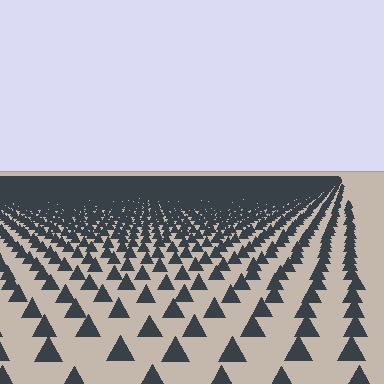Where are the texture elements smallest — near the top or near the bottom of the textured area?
Near the top.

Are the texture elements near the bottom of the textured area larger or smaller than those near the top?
Larger. Near the bottom, elements are closer to the viewer and appear at a bigger on-screen size.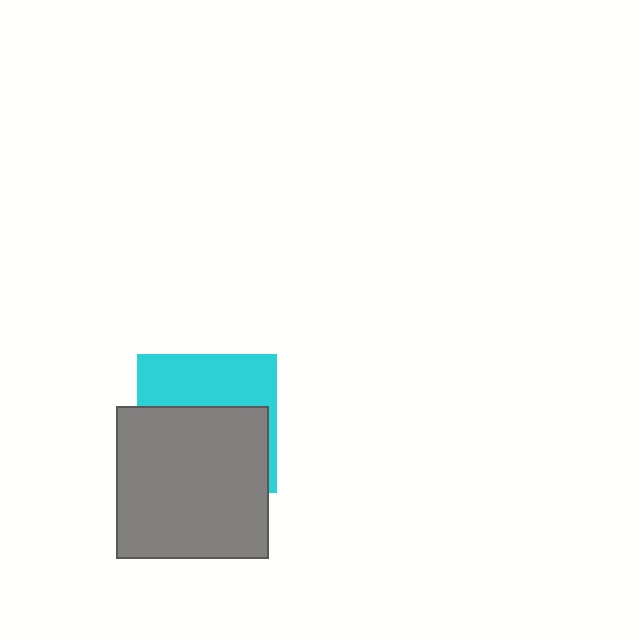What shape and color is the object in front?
The object in front is a gray square.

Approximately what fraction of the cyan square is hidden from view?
Roughly 59% of the cyan square is hidden behind the gray square.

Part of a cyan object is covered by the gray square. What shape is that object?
It is a square.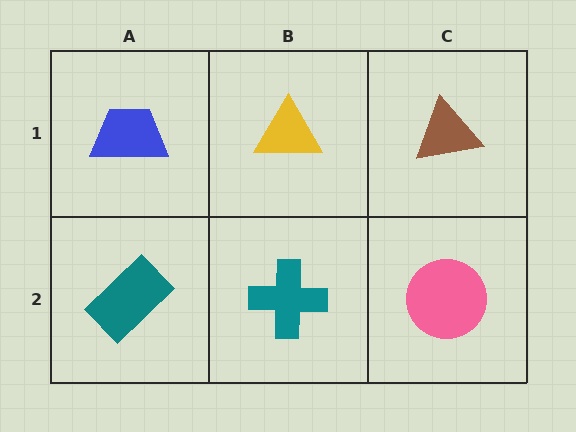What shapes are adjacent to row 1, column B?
A teal cross (row 2, column B), a blue trapezoid (row 1, column A), a brown triangle (row 1, column C).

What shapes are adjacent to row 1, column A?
A teal rectangle (row 2, column A), a yellow triangle (row 1, column B).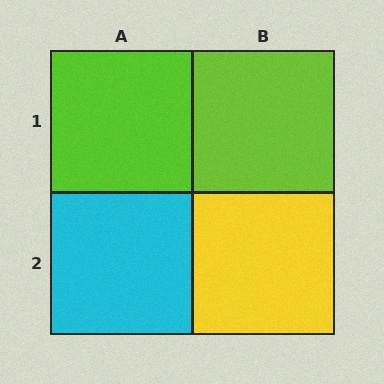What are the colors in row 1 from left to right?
Lime, lime.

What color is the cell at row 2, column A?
Cyan.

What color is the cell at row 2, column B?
Yellow.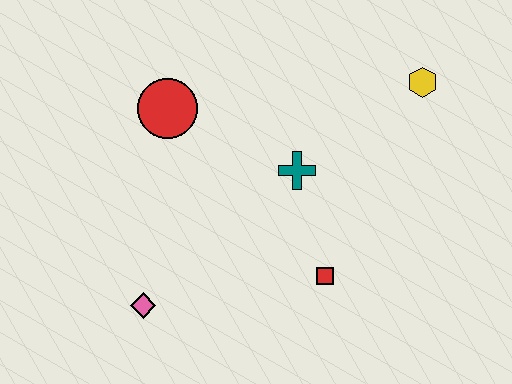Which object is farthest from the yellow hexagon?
The pink diamond is farthest from the yellow hexagon.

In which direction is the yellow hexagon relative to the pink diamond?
The yellow hexagon is to the right of the pink diamond.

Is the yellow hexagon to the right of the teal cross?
Yes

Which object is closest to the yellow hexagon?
The teal cross is closest to the yellow hexagon.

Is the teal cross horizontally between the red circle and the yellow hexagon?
Yes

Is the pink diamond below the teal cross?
Yes